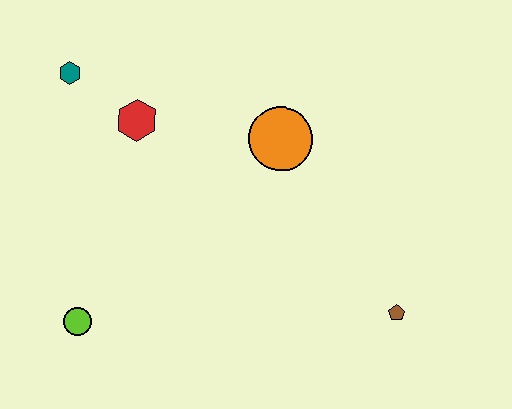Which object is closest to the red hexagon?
The teal hexagon is closest to the red hexagon.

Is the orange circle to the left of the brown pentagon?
Yes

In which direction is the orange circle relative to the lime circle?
The orange circle is to the right of the lime circle.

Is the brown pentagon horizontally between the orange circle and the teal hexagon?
No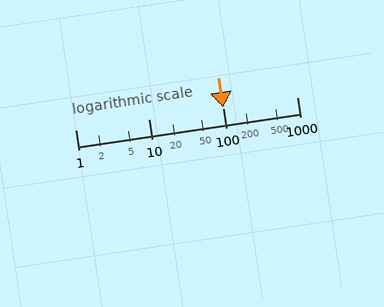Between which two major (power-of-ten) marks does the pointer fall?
The pointer is between 100 and 1000.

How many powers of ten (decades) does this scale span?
The scale spans 3 decades, from 1 to 1000.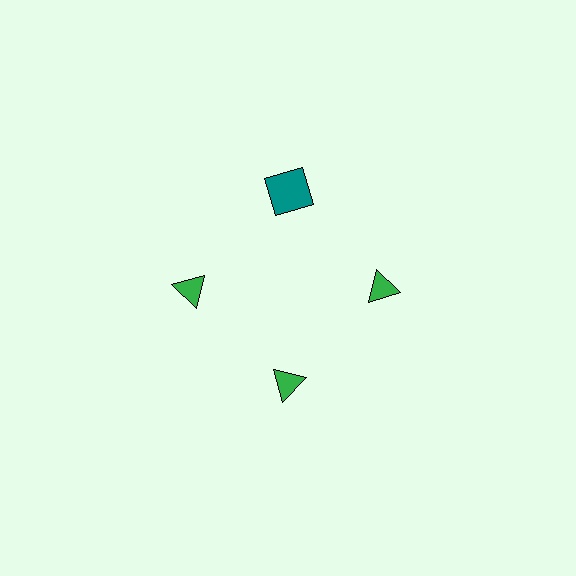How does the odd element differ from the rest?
It differs in both color (teal instead of green) and shape (square instead of triangle).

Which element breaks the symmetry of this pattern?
The teal square at roughly the 12 o'clock position breaks the symmetry. All other shapes are green triangles.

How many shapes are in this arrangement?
There are 4 shapes arranged in a ring pattern.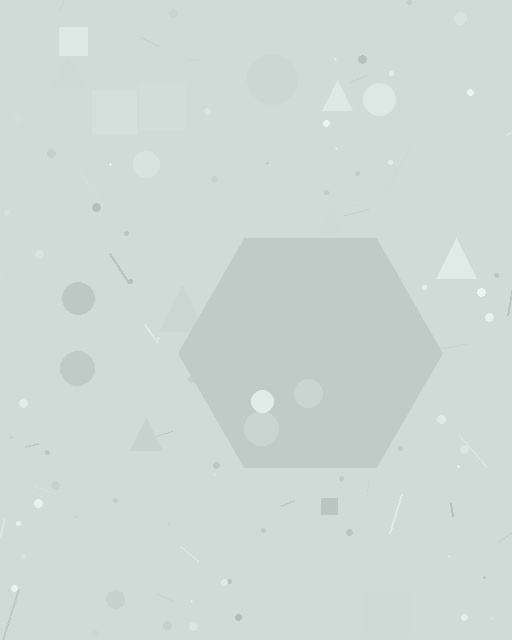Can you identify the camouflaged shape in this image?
The camouflaged shape is a hexagon.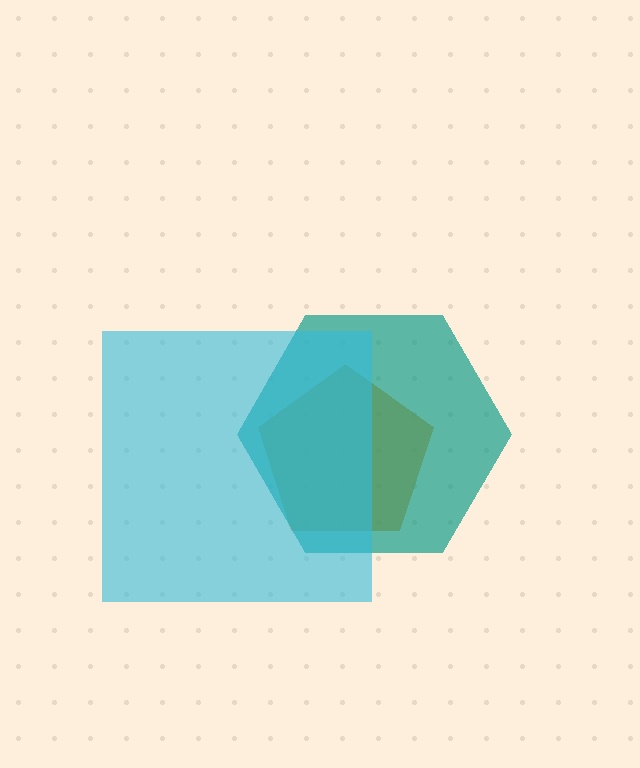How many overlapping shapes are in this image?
There are 3 overlapping shapes in the image.